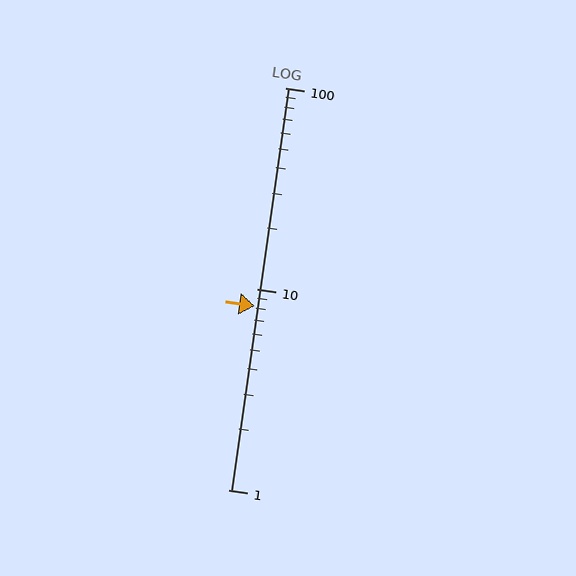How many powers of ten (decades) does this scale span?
The scale spans 2 decades, from 1 to 100.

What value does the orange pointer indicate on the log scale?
The pointer indicates approximately 8.2.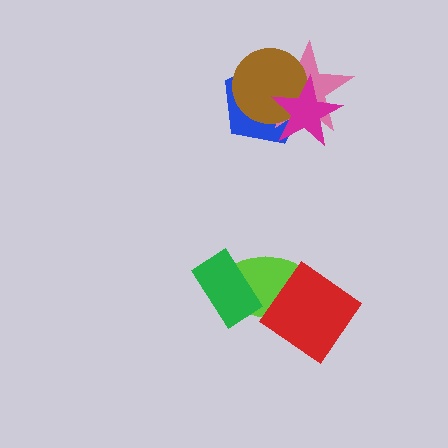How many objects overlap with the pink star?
3 objects overlap with the pink star.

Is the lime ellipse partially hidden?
Yes, it is partially covered by another shape.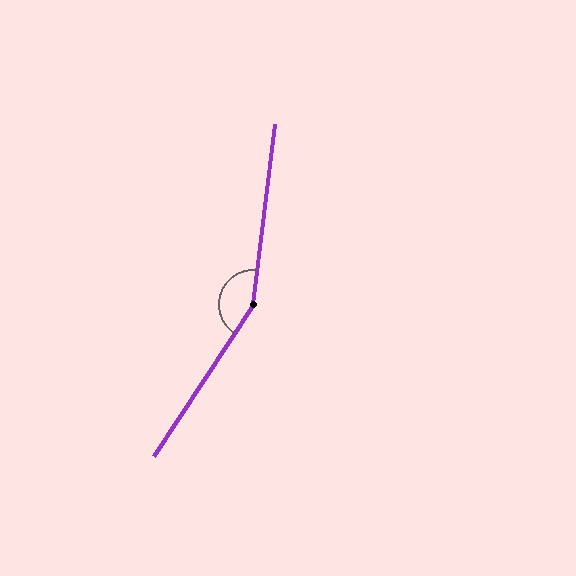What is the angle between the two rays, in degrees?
Approximately 154 degrees.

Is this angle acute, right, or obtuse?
It is obtuse.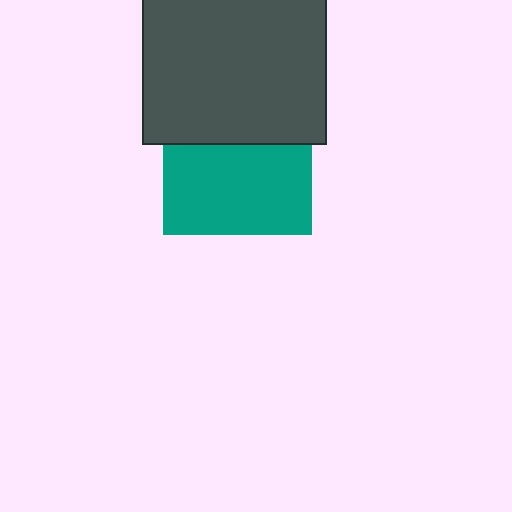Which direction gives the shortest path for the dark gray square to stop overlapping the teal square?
Moving up gives the shortest separation.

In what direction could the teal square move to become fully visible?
The teal square could move down. That would shift it out from behind the dark gray square entirely.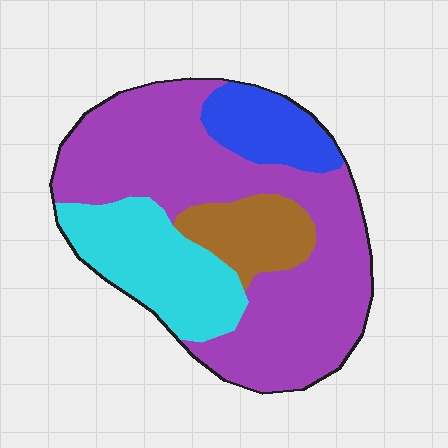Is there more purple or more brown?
Purple.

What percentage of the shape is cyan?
Cyan covers 21% of the shape.